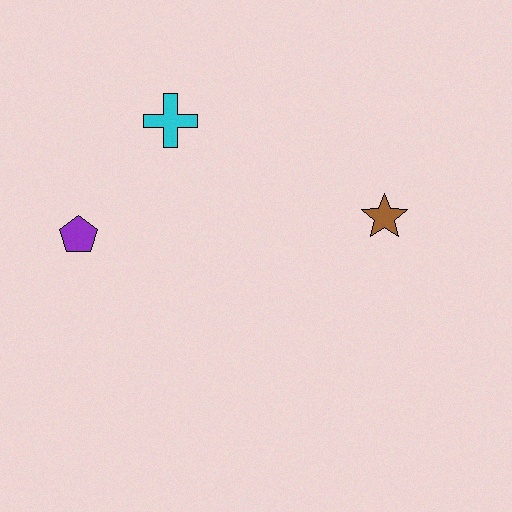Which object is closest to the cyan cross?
The purple pentagon is closest to the cyan cross.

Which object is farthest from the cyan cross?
The brown star is farthest from the cyan cross.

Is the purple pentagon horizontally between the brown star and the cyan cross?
No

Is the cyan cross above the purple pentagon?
Yes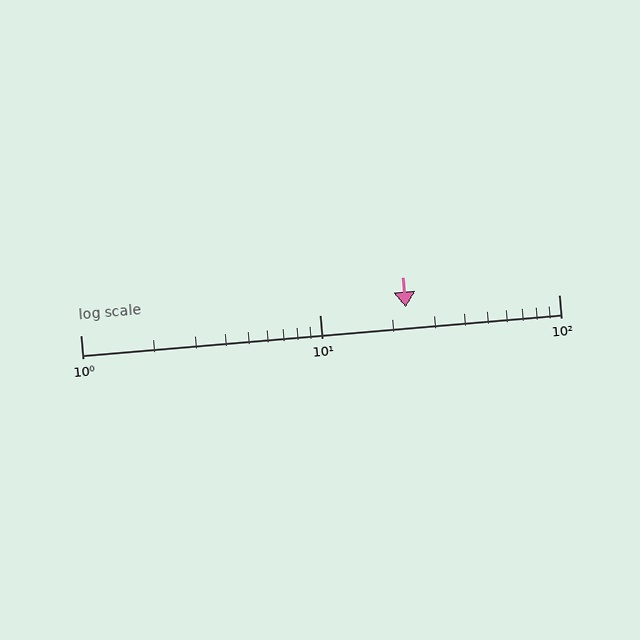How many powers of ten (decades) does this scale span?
The scale spans 2 decades, from 1 to 100.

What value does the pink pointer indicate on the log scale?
The pointer indicates approximately 23.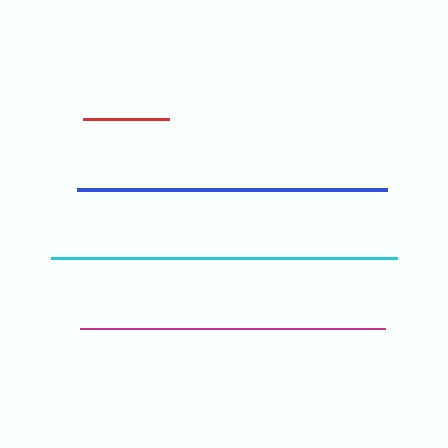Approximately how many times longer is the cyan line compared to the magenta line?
The cyan line is approximately 1.1 times the length of the magenta line.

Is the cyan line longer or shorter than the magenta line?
The cyan line is longer than the magenta line.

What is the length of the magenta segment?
The magenta segment is approximately 305 pixels long.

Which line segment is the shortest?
The red line is the shortest at approximately 87 pixels.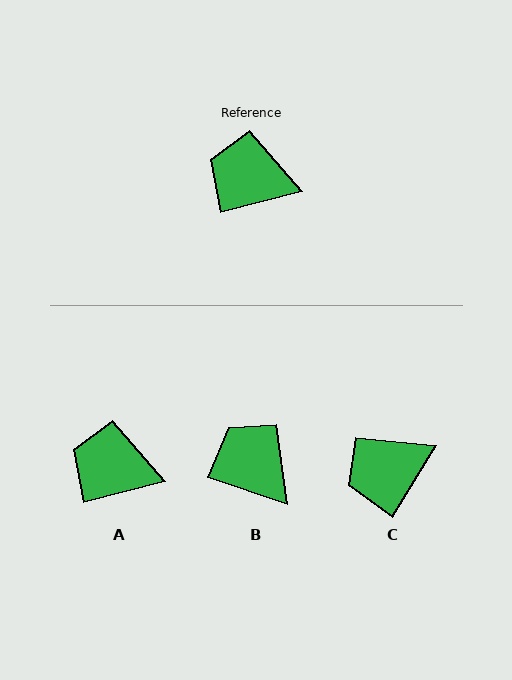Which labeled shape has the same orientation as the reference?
A.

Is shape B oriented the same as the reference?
No, it is off by about 33 degrees.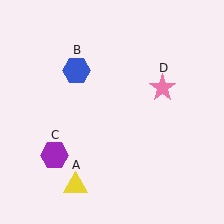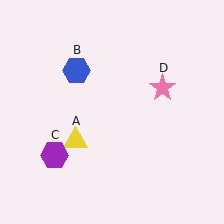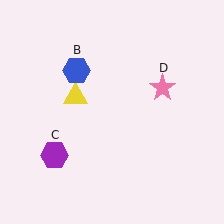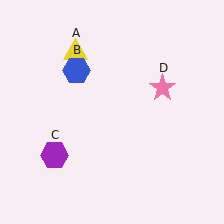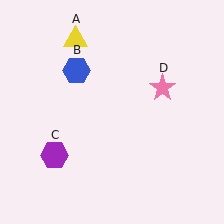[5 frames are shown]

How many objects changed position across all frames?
1 object changed position: yellow triangle (object A).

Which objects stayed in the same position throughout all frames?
Blue hexagon (object B) and purple hexagon (object C) and pink star (object D) remained stationary.